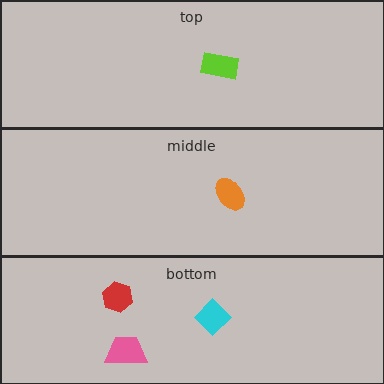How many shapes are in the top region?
1.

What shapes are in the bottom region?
The cyan diamond, the red hexagon, the pink trapezoid.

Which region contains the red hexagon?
The bottom region.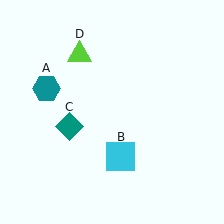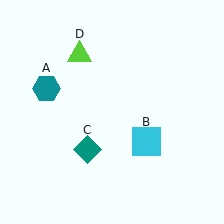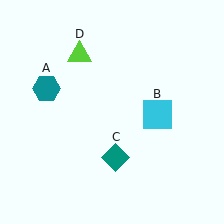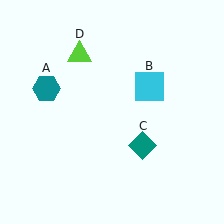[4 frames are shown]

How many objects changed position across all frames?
2 objects changed position: cyan square (object B), teal diamond (object C).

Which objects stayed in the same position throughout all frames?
Teal hexagon (object A) and lime triangle (object D) remained stationary.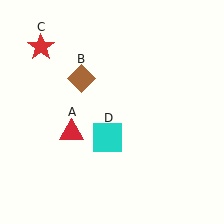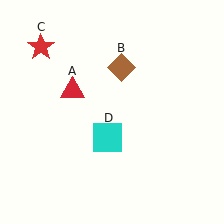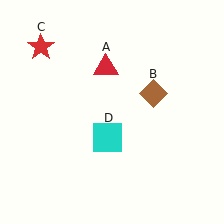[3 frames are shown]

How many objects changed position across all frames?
2 objects changed position: red triangle (object A), brown diamond (object B).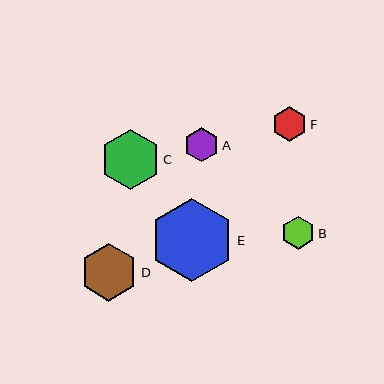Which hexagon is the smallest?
Hexagon B is the smallest with a size of approximately 33 pixels.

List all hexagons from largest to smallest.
From largest to smallest: E, C, D, F, A, B.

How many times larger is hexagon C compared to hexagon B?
Hexagon C is approximately 1.8 times the size of hexagon B.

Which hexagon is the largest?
Hexagon E is the largest with a size of approximately 84 pixels.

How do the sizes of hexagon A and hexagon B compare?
Hexagon A and hexagon B are approximately the same size.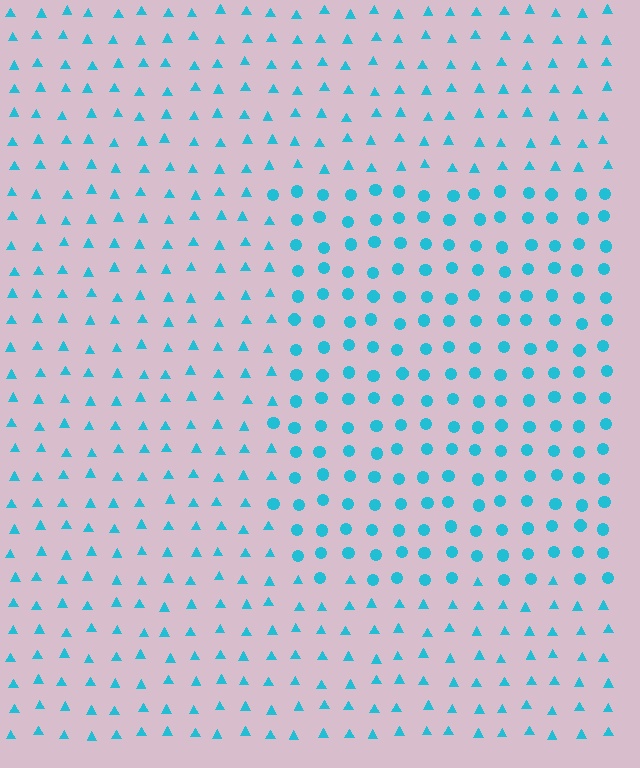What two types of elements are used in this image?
The image uses circles inside the rectangle region and triangles outside it.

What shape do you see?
I see a rectangle.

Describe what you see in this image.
The image is filled with small cyan elements arranged in a uniform grid. A rectangle-shaped region contains circles, while the surrounding area contains triangles. The boundary is defined purely by the change in element shape.